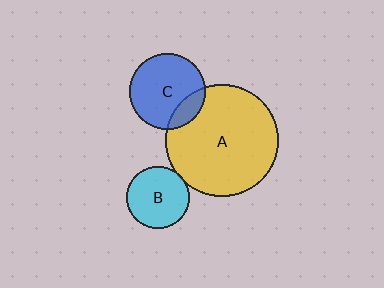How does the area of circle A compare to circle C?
Approximately 2.2 times.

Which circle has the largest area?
Circle A (yellow).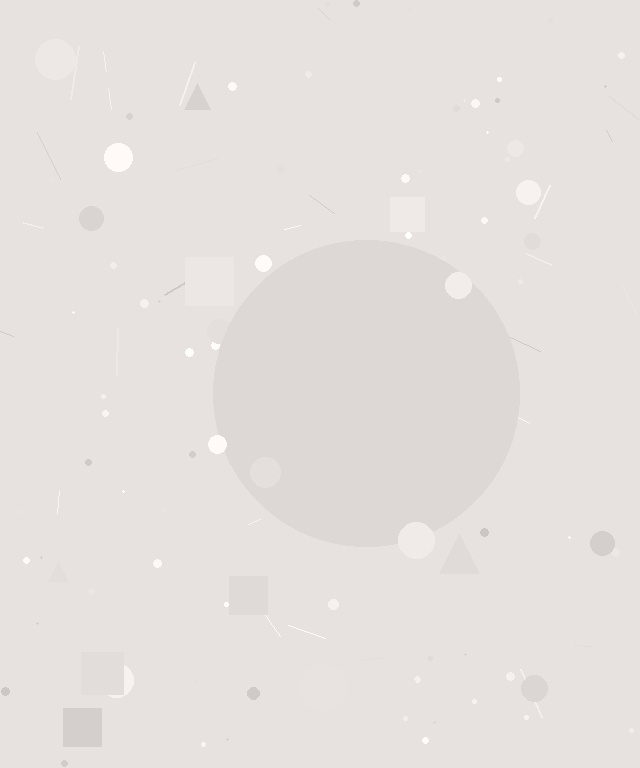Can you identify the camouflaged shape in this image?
The camouflaged shape is a circle.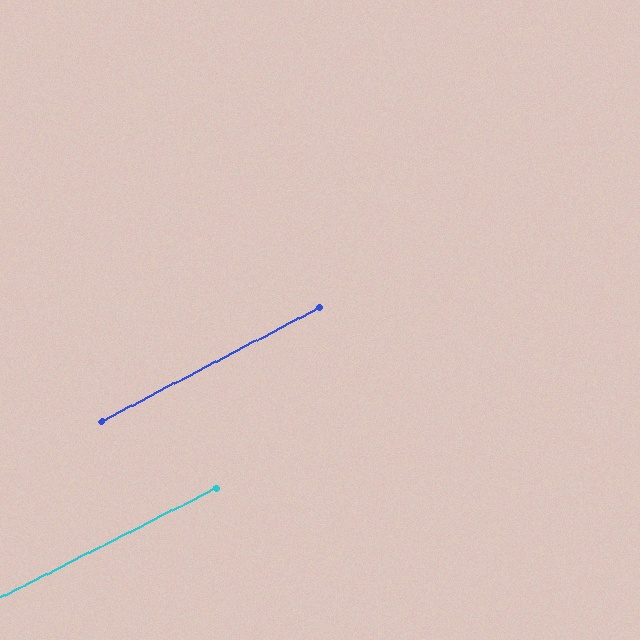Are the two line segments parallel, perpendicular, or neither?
Parallel — their directions differ by only 1.0°.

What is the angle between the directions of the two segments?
Approximately 1 degree.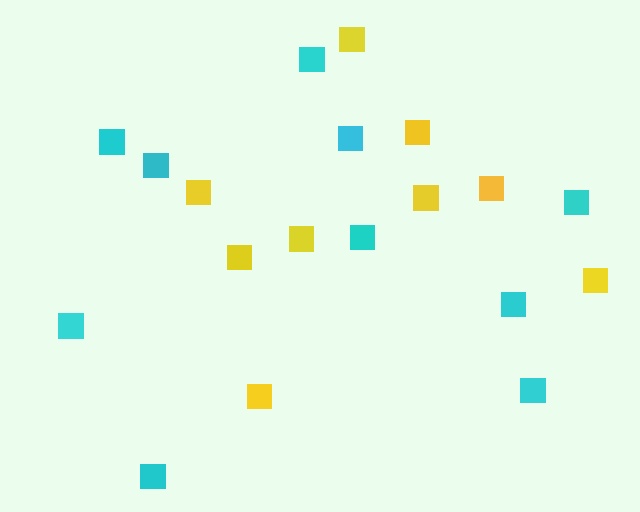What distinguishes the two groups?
There are 2 groups: one group of yellow squares (9) and one group of cyan squares (10).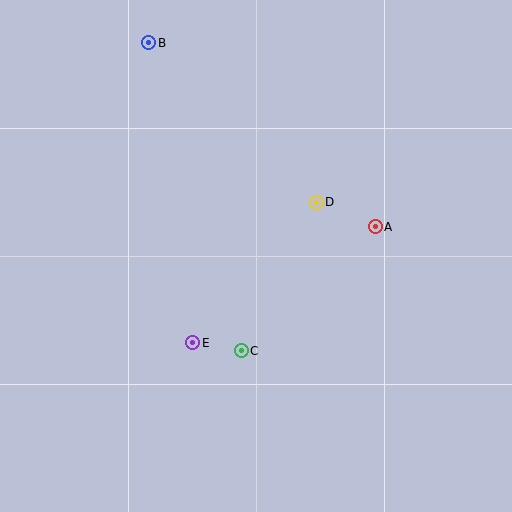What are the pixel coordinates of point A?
Point A is at (375, 227).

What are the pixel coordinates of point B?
Point B is at (149, 43).